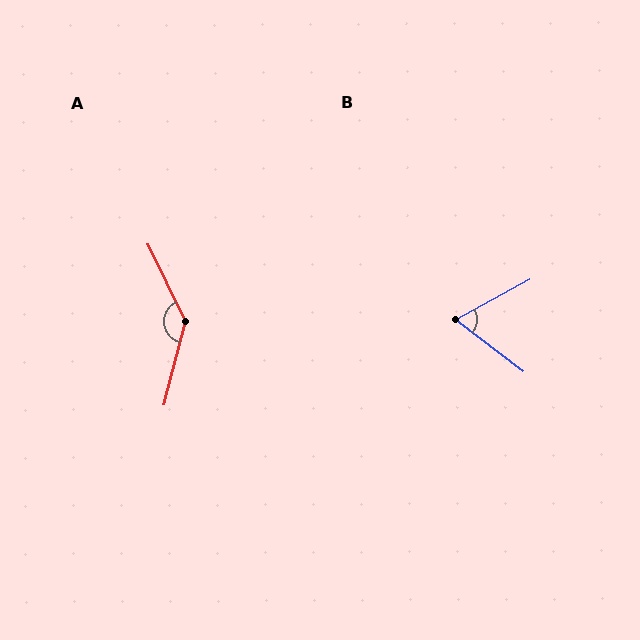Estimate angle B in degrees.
Approximately 66 degrees.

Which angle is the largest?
A, at approximately 140 degrees.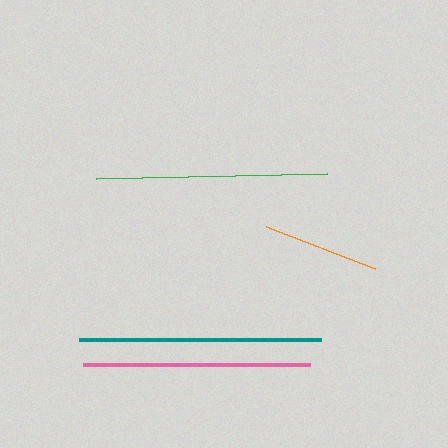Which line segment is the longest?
The teal line is the longest at approximately 242 pixels.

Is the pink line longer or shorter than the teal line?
The teal line is longer than the pink line.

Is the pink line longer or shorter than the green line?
The green line is longer than the pink line.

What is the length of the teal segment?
The teal segment is approximately 242 pixels long.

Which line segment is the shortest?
The orange line is the shortest at approximately 117 pixels.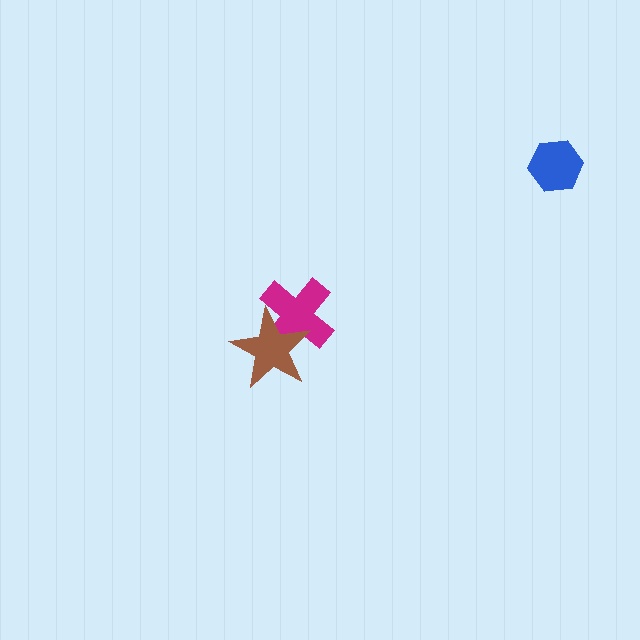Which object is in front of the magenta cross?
The brown star is in front of the magenta cross.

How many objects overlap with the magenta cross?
1 object overlaps with the magenta cross.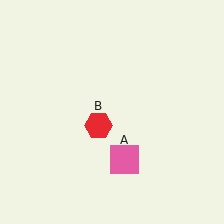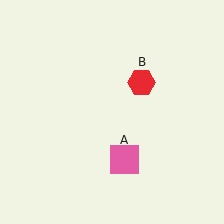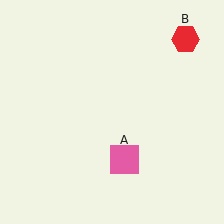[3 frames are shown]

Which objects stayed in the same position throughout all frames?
Pink square (object A) remained stationary.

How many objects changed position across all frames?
1 object changed position: red hexagon (object B).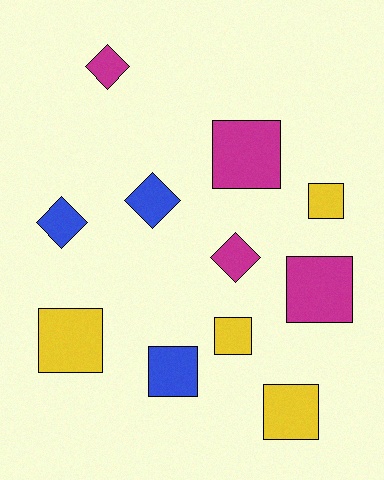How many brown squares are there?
There are no brown squares.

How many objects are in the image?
There are 11 objects.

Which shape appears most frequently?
Square, with 7 objects.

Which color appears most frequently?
Yellow, with 4 objects.